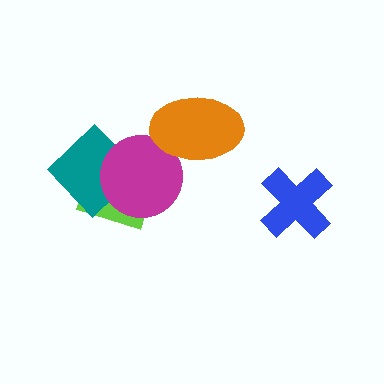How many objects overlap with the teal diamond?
2 objects overlap with the teal diamond.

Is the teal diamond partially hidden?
Yes, it is partially covered by another shape.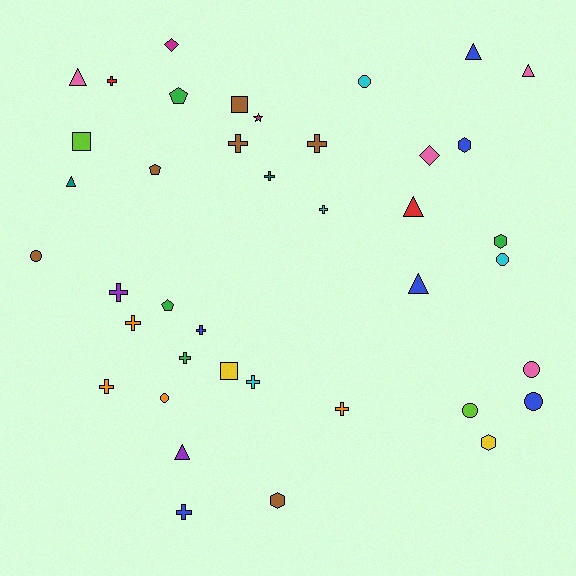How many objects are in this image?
There are 40 objects.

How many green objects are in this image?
There are 4 green objects.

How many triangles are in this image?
There are 7 triangles.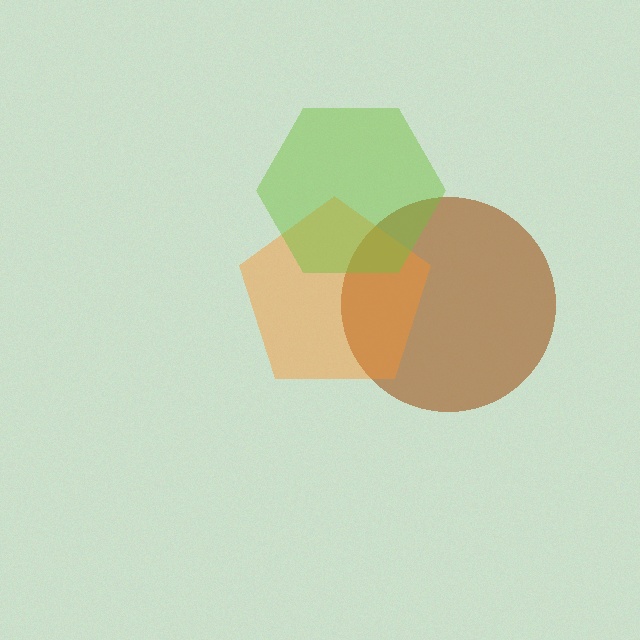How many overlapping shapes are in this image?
There are 3 overlapping shapes in the image.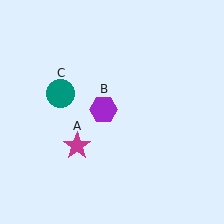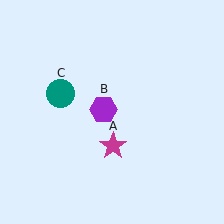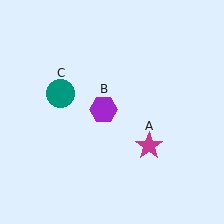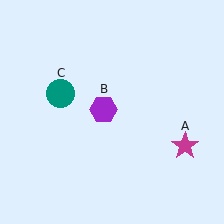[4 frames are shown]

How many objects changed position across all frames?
1 object changed position: magenta star (object A).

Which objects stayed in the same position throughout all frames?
Purple hexagon (object B) and teal circle (object C) remained stationary.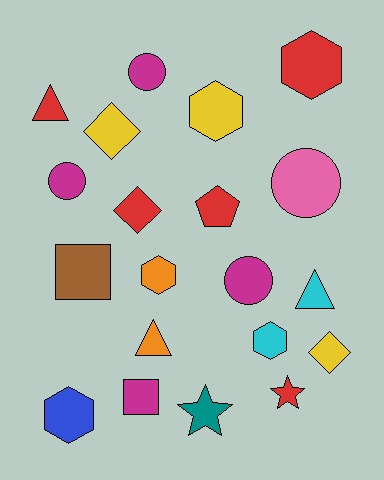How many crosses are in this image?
There are no crosses.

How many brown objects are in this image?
There is 1 brown object.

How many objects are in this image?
There are 20 objects.